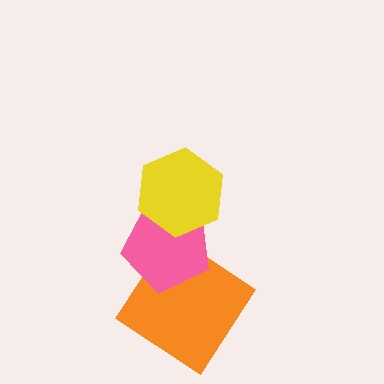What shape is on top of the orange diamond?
The pink pentagon is on top of the orange diamond.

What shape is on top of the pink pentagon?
The yellow hexagon is on top of the pink pentagon.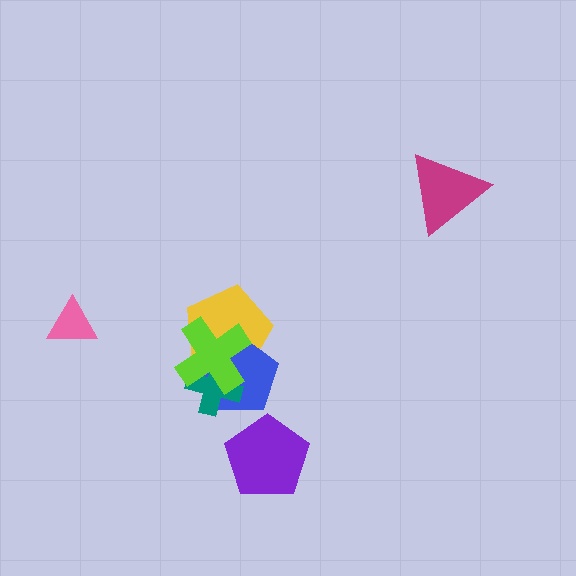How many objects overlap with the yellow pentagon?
3 objects overlap with the yellow pentagon.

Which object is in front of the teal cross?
The lime cross is in front of the teal cross.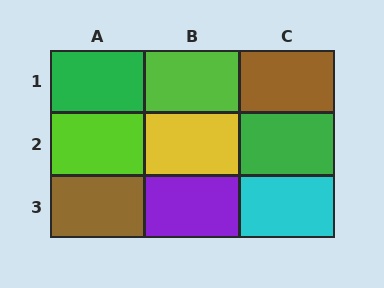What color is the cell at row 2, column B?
Yellow.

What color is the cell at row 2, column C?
Green.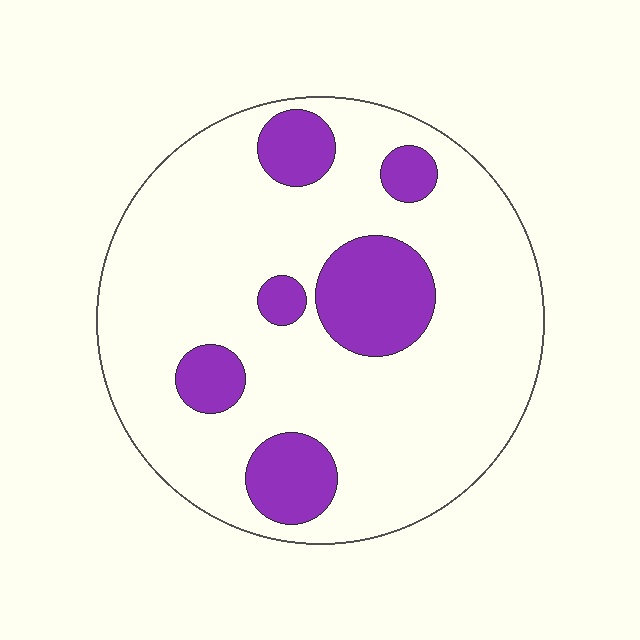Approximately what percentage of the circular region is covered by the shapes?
Approximately 20%.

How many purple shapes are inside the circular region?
6.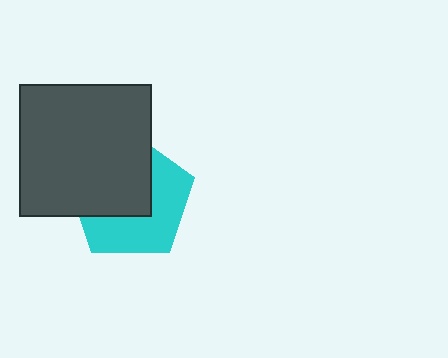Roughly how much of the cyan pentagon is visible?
About half of it is visible (roughly 50%).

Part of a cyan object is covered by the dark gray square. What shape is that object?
It is a pentagon.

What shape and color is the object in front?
The object in front is a dark gray square.